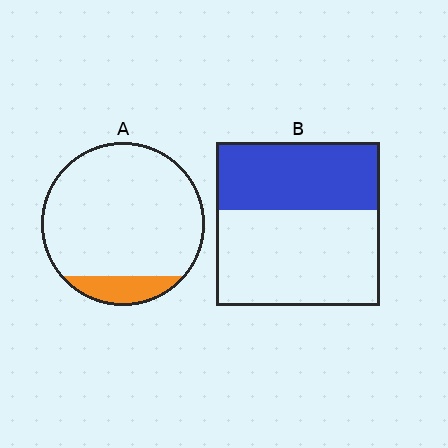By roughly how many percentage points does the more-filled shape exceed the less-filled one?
By roughly 30 percentage points (B over A).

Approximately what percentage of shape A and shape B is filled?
A is approximately 10% and B is approximately 40%.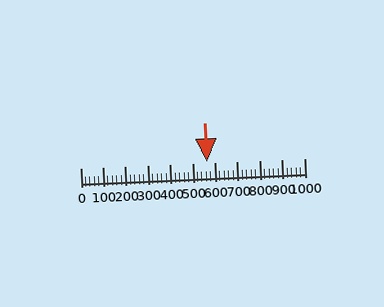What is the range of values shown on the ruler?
The ruler shows values from 0 to 1000.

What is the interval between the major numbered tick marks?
The major tick marks are spaced 100 units apart.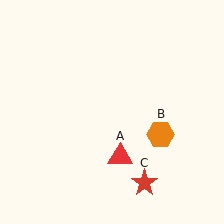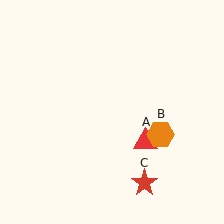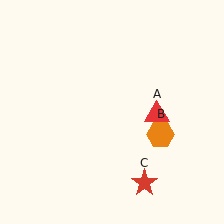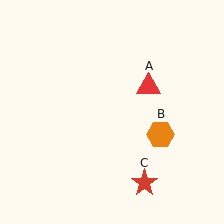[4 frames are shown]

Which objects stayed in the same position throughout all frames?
Orange hexagon (object B) and red star (object C) remained stationary.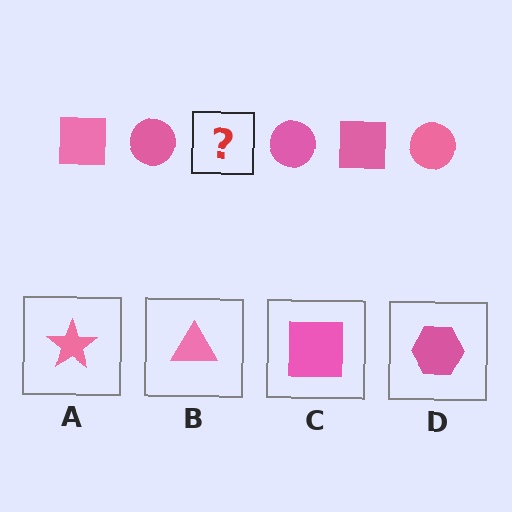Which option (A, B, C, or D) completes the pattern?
C.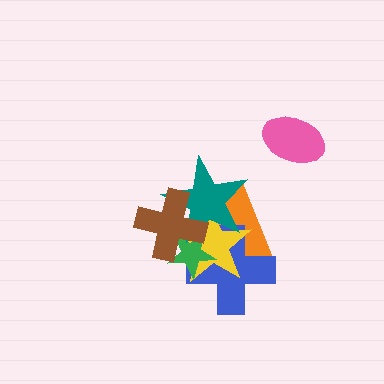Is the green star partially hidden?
Yes, it is partially covered by another shape.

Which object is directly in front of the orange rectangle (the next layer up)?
The blue cross is directly in front of the orange rectangle.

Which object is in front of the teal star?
The brown cross is in front of the teal star.